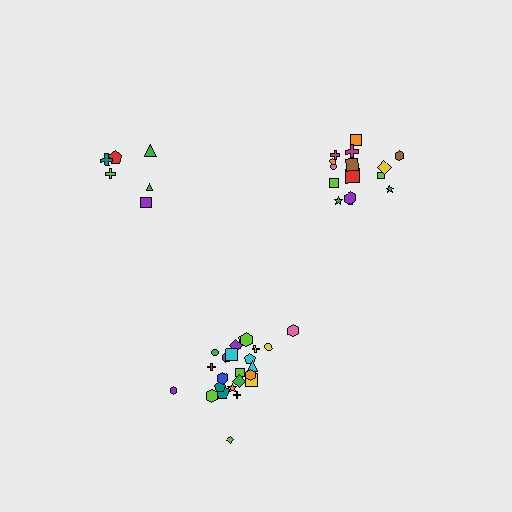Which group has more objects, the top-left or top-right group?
The top-right group.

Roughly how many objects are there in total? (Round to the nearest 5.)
Roughly 45 objects in total.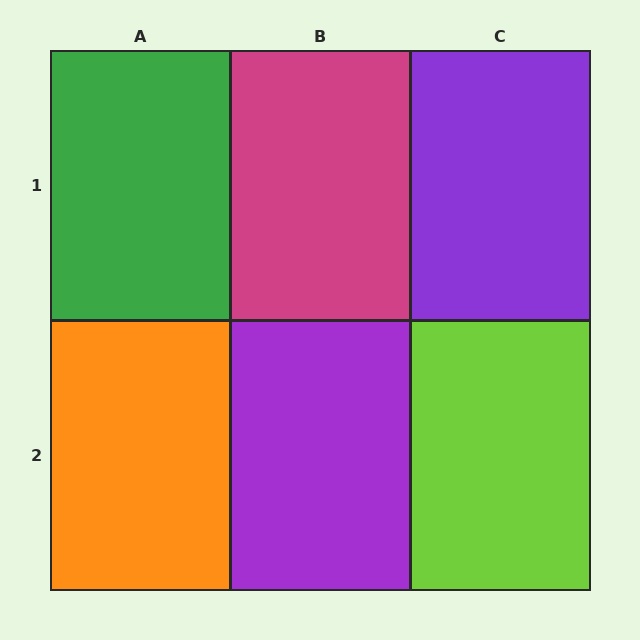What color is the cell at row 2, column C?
Lime.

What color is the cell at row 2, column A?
Orange.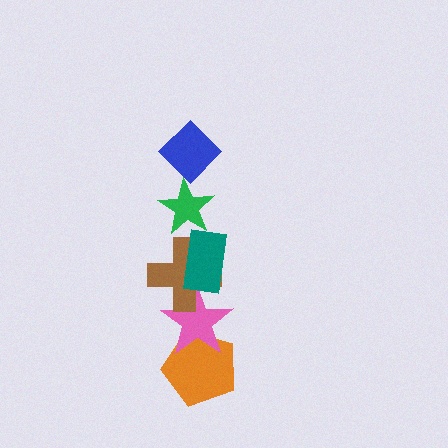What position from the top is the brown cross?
The brown cross is 4th from the top.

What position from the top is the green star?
The green star is 2nd from the top.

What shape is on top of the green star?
The blue diamond is on top of the green star.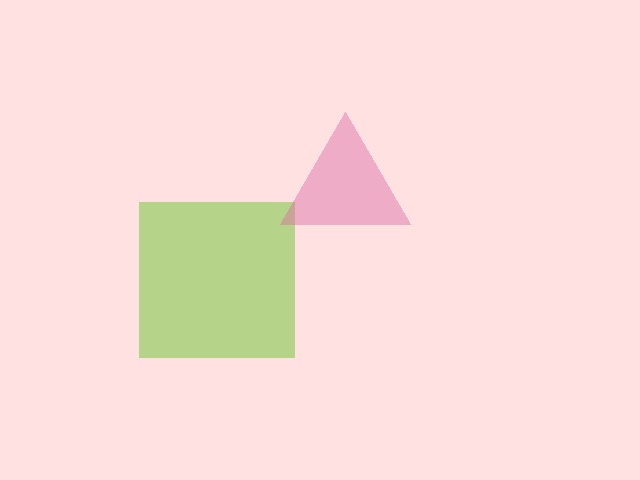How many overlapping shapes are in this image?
There are 2 overlapping shapes in the image.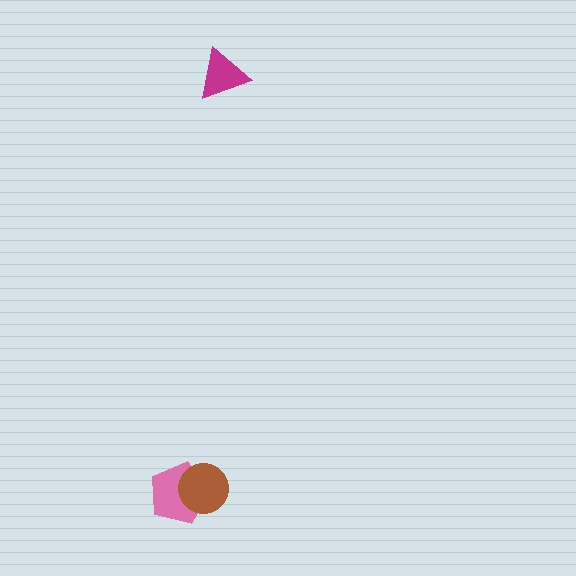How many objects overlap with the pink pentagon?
1 object overlaps with the pink pentagon.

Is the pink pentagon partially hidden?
Yes, it is partially covered by another shape.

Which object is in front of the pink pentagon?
The brown circle is in front of the pink pentagon.